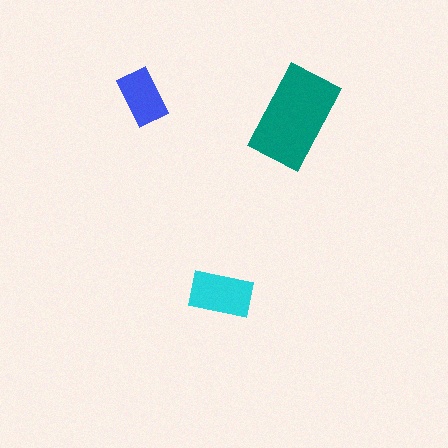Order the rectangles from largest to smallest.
the teal one, the cyan one, the blue one.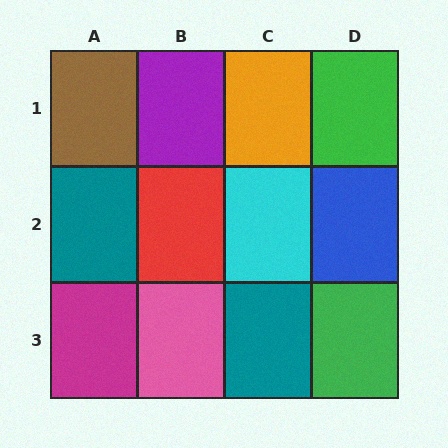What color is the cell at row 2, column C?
Cyan.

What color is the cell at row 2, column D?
Blue.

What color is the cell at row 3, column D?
Green.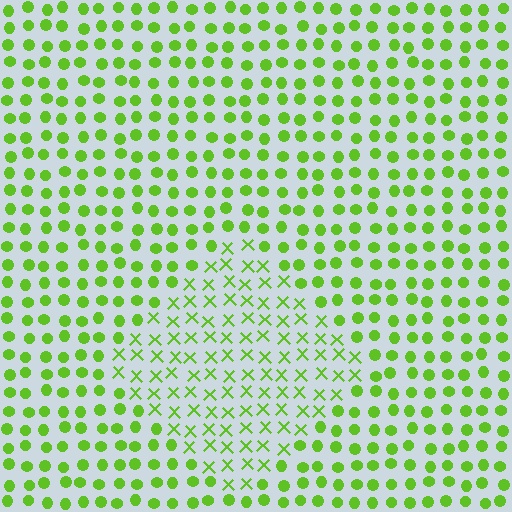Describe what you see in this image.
The image is filled with small lime elements arranged in a uniform grid. A diamond-shaped region contains X marks, while the surrounding area contains circles. The boundary is defined purely by the change in element shape.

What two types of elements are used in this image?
The image uses X marks inside the diamond region and circles outside it.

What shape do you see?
I see a diamond.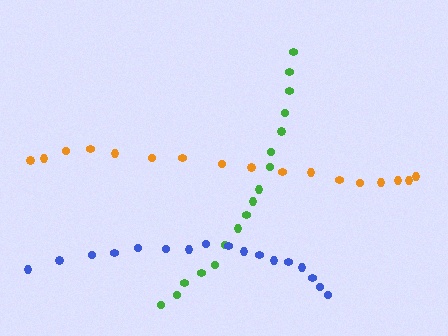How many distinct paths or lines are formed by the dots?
There are 3 distinct paths.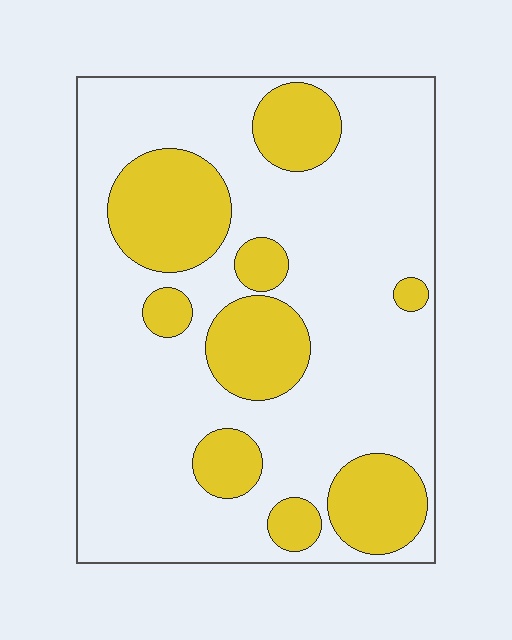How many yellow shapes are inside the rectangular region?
9.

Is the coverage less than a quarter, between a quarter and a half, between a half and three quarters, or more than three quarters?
Between a quarter and a half.